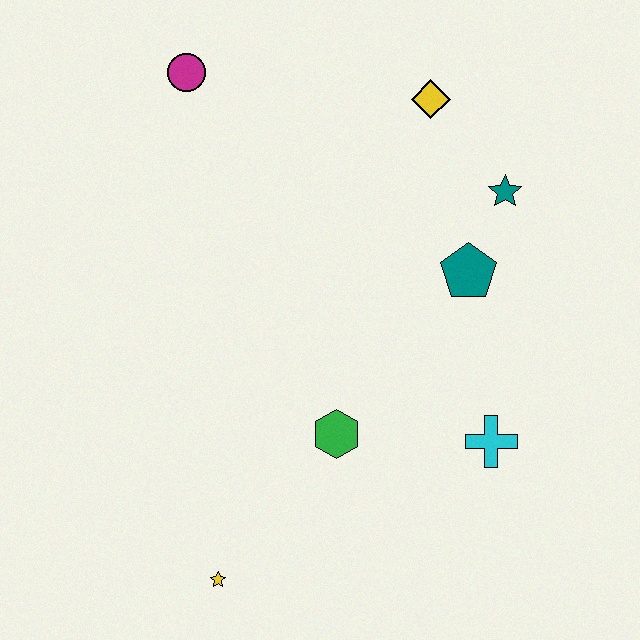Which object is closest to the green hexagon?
The cyan cross is closest to the green hexagon.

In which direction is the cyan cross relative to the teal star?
The cyan cross is below the teal star.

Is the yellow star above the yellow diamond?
No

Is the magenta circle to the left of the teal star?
Yes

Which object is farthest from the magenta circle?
The yellow star is farthest from the magenta circle.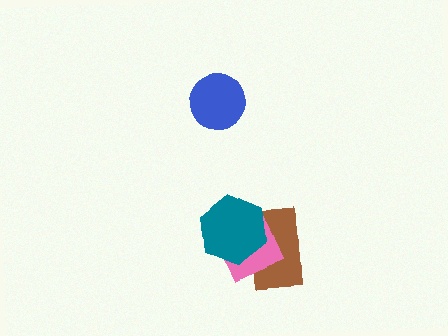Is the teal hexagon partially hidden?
No, no other shape covers it.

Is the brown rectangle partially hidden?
Yes, it is partially covered by another shape.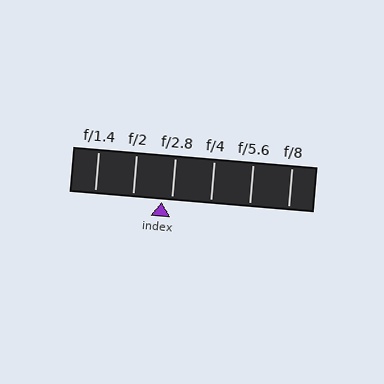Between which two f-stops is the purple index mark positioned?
The index mark is between f/2 and f/2.8.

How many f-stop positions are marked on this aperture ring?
There are 6 f-stop positions marked.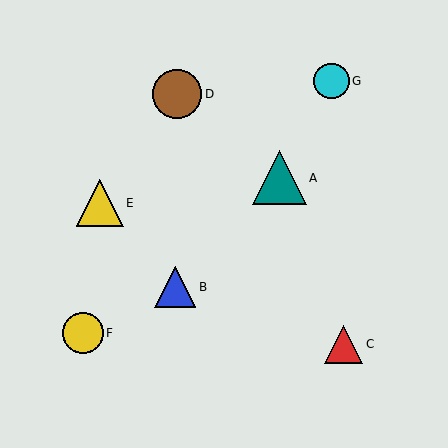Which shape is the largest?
The teal triangle (labeled A) is the largest.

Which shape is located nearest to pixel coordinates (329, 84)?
The cyan circle (labeled G) at (332, 81) is nearest to that location.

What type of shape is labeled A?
Shape A is a teal triangle.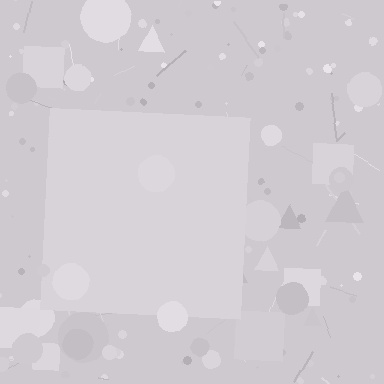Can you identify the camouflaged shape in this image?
The camouflaged shape is a square.